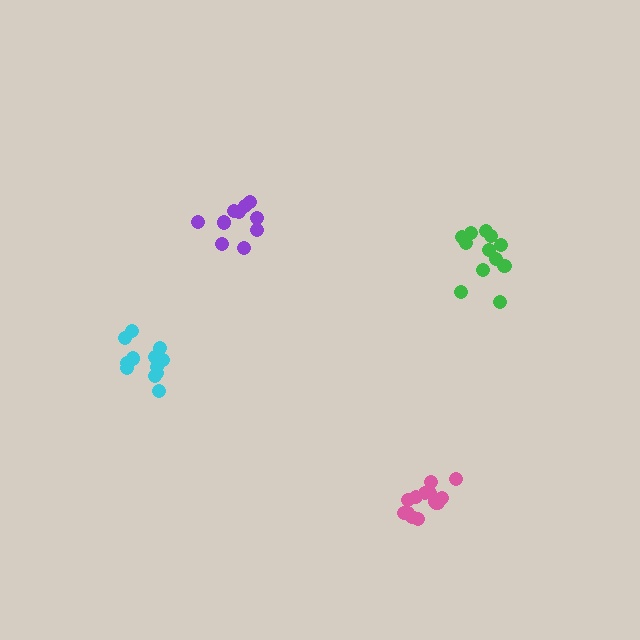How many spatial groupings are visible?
There are 4 spatial groupings.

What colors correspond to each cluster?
The clusters are colored: cyan, pink, green, purple.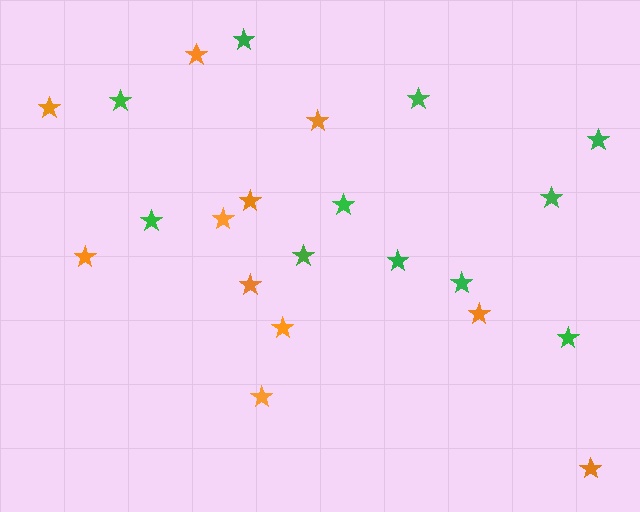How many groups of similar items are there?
There are 2 groups: one group of green stars (11) and one group of orange stars (11).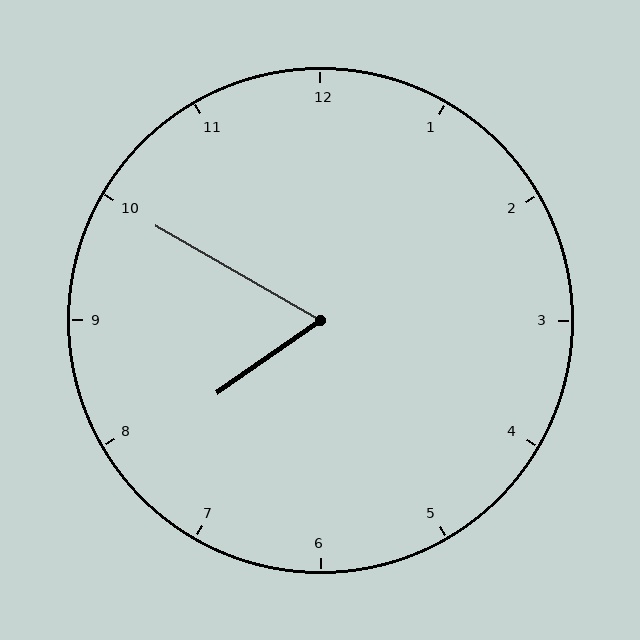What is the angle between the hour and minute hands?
Approximately 65 degrees.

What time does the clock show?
7:50.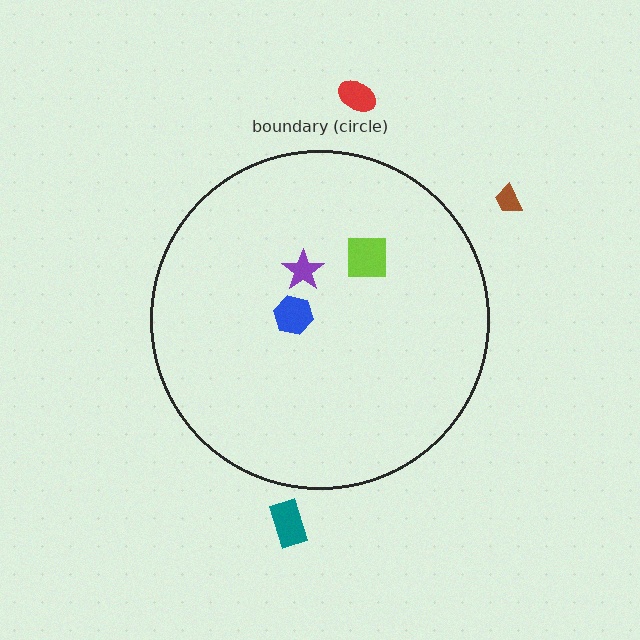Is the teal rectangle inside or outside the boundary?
Outside.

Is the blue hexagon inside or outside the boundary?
Inside.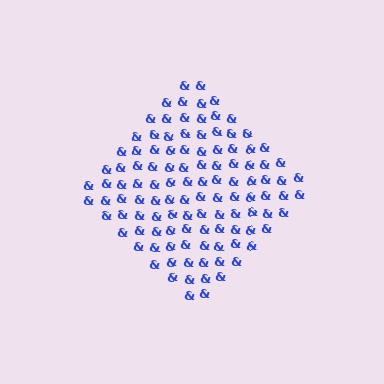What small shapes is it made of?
It is made of small ampersands.